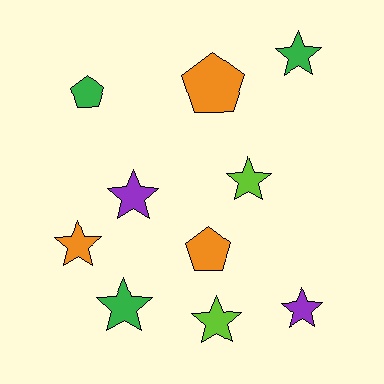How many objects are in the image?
There are 10 objects.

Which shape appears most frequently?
Star, with 7 objects.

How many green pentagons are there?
There is 1 green pentagon.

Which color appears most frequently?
Orange, with 3 objects.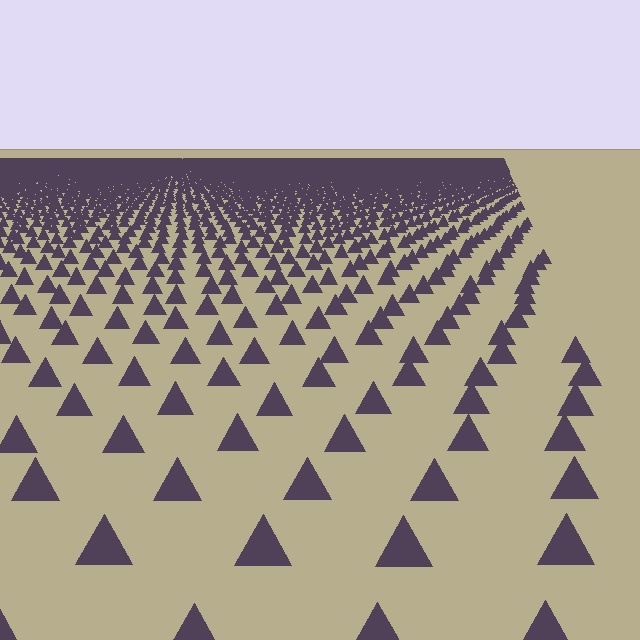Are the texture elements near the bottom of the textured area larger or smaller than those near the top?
Larger. Near the bottom, elements are closer to the viewer and appear at a bigger on-screen size.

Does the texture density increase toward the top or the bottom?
Density increases toward the top.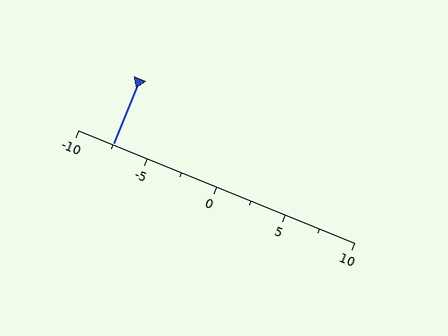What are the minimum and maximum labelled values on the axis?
The axis runs from -10 to 10.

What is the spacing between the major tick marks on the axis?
The major ticks are spaced 5 apart.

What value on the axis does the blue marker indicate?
The marker indicates approximately -7.5.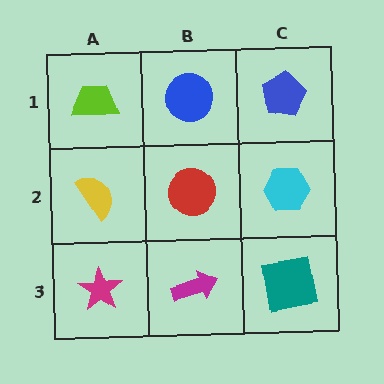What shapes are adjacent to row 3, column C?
A cyan hexagon (row 2, column C), a magenta arrow (row 3, column B).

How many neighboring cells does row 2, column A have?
3.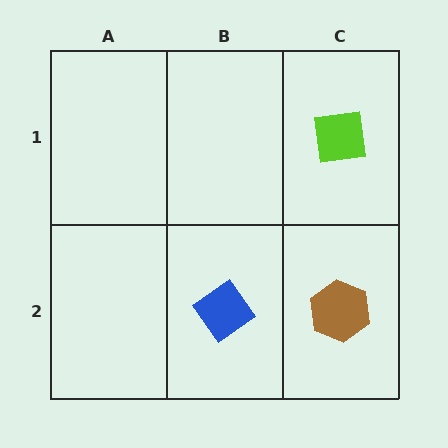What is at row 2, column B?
A blue diamond.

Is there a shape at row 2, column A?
No, that cell is empty.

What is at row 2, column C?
A brown hexagon.